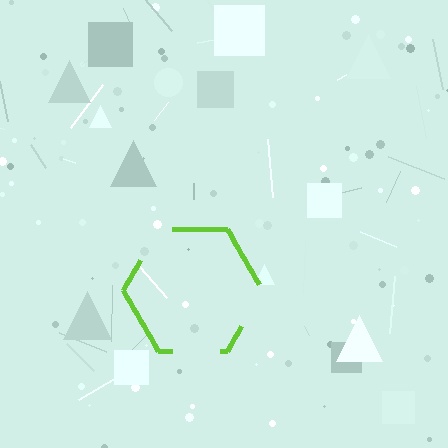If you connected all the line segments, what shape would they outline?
They would outline a hexagon.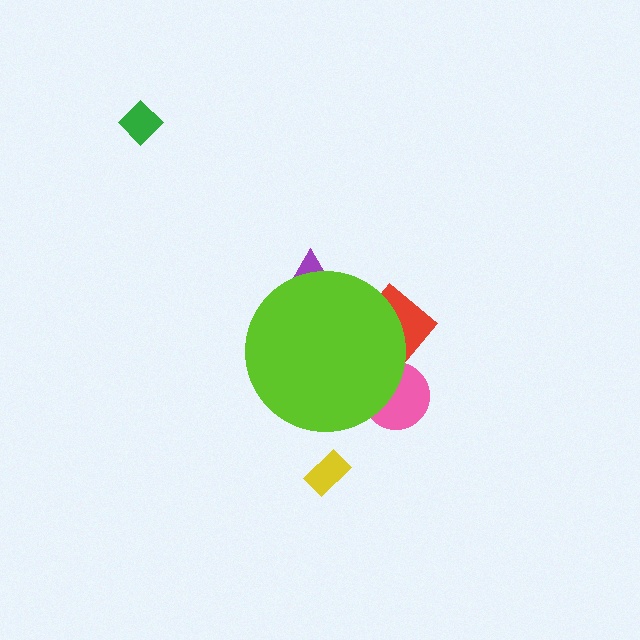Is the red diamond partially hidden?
Yes, the red diamond is partially hidden behind the lime circle.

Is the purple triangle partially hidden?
Yes, the purple triangle is partially hidden behind the lime circle.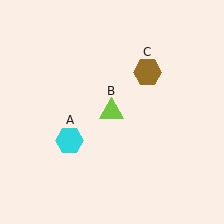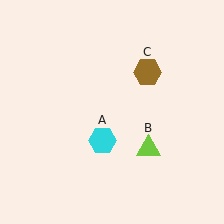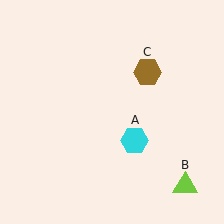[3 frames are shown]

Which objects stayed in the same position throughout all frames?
Brown hexagon (object C) remained stationary.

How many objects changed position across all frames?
2 objects changed position: cyan hexagon (object A), lime triangle (object B).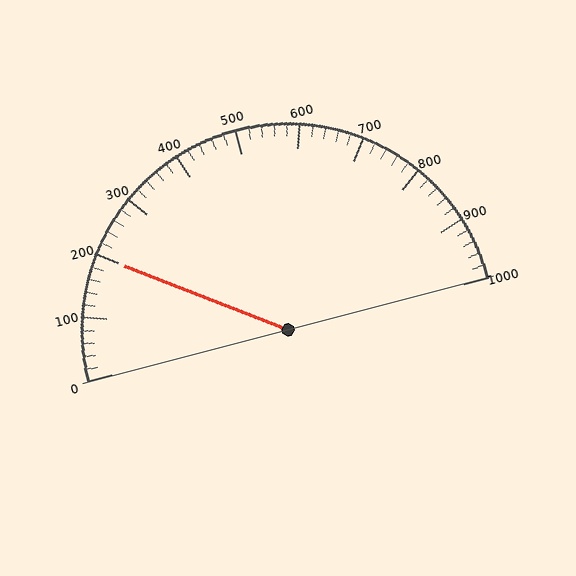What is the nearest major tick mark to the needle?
The nearest major tick mark is 200.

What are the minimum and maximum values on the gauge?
The gauge ranges from 0 to 1000.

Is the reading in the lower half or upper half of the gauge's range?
The reading is in the lower half of the range (0 to 1000).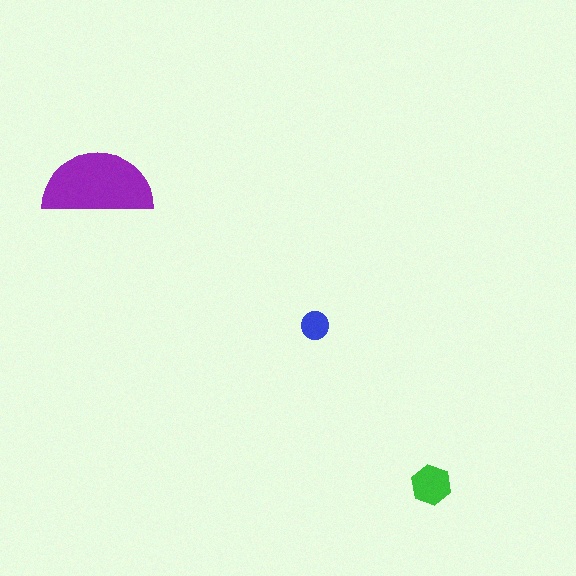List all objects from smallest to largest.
The blue circle, the green hexagon, the purple semicircle.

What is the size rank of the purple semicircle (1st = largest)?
1st.